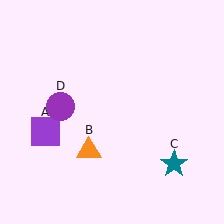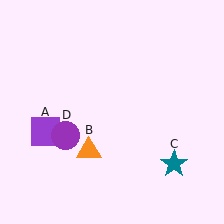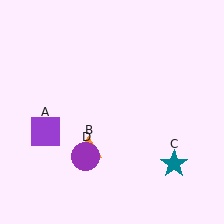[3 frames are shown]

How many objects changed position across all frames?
1 object changed position: purple circle (object D).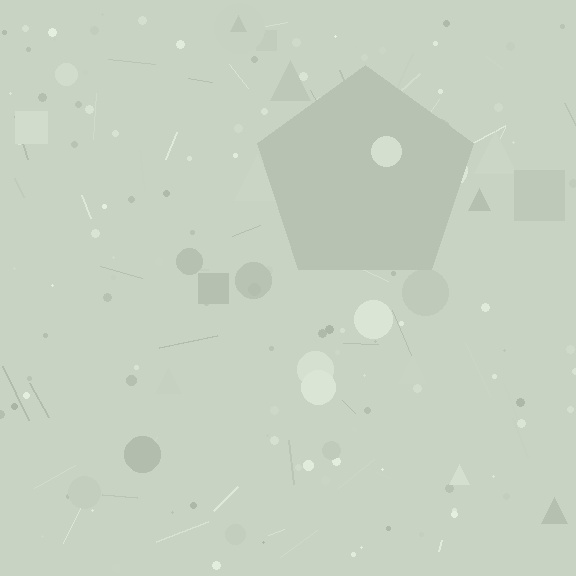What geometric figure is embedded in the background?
A pentagon is embedded in the background.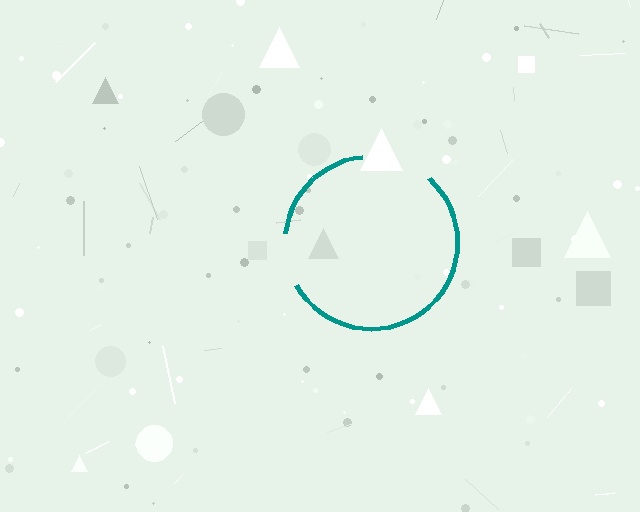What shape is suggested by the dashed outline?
The dashed outline suggests a circle.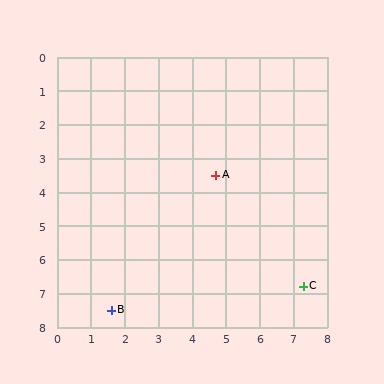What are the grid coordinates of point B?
Point B is at approximately (1.6, 7.5).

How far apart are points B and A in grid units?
Points B and A are about 5.1 grid units apart.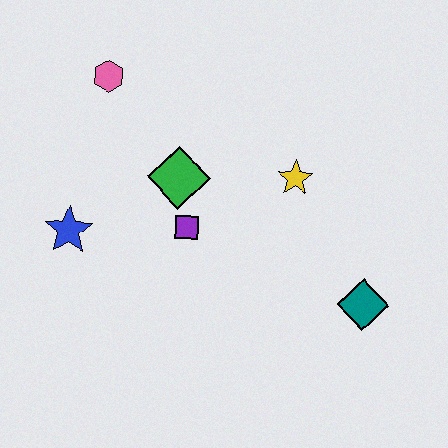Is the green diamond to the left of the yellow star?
Yes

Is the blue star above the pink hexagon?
No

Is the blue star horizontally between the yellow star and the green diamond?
No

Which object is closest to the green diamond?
The purple square is closest to the green diamond.